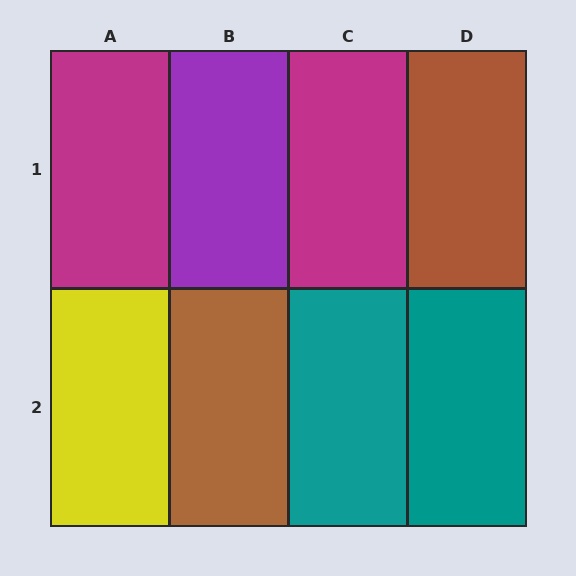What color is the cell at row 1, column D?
Brown.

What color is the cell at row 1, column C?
Magenta.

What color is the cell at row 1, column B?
Purple.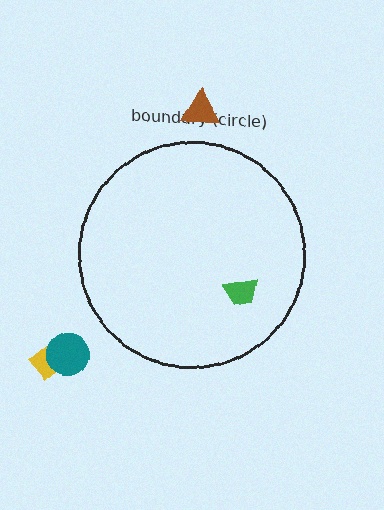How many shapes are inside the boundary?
1 inside, 3 outside.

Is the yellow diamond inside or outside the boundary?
Outside.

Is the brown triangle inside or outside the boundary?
Outside.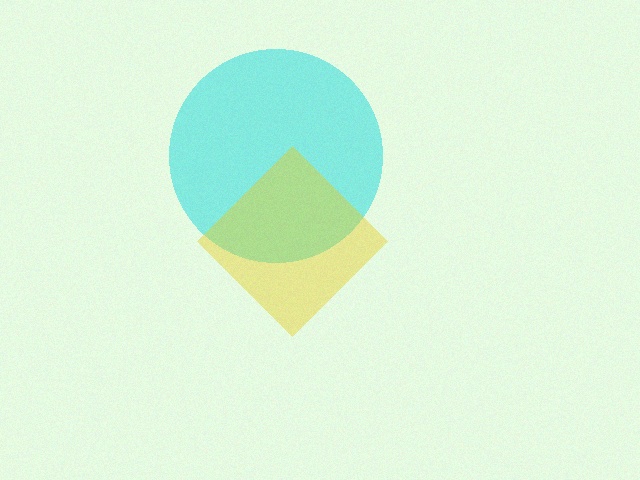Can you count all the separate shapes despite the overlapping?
Yes, there are 2 separate shapes.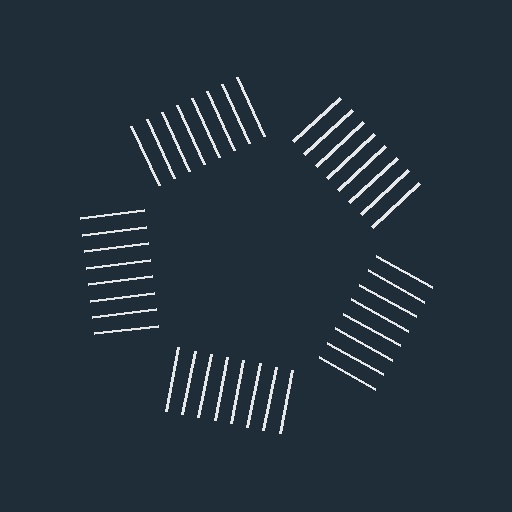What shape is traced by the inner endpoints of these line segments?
An illusory pentagon — the line segments terminate on its edges but no continuous stroke is drawn.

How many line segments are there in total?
40 — 8 along each of the 5 edges.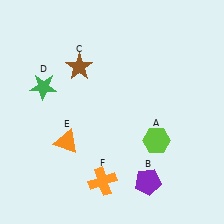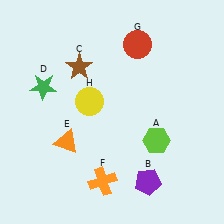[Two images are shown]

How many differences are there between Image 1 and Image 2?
There are 2 differences between the two images.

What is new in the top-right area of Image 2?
A red circle (G) was added in the top-right area of Image 2.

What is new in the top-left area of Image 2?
A yellow circle (H) was added in the top-left area of Image 2.